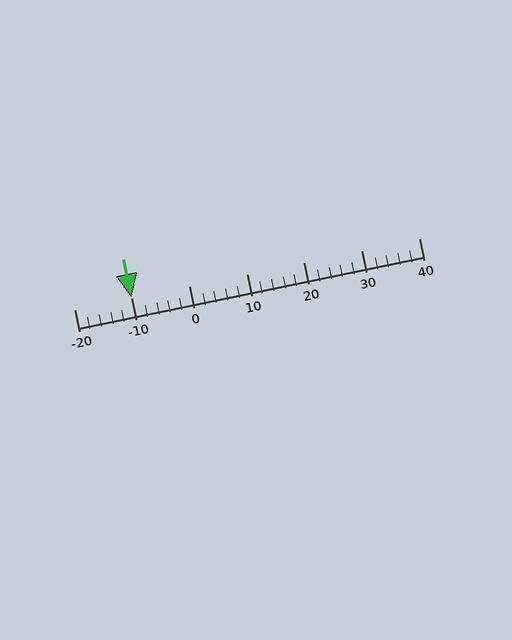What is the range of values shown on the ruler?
The ruler shows values from -20 to 40.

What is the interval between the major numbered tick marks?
The major tick marks are spaced 10 units apart.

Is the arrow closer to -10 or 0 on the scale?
The arrow is closer to -10.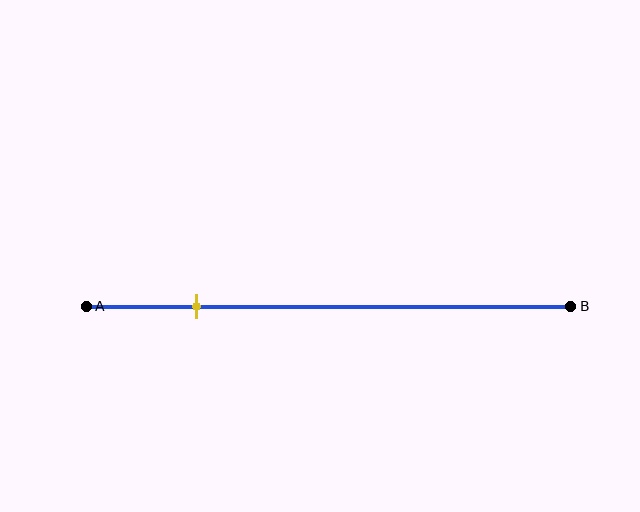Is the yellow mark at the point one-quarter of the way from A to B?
Yes, the mark is approximately at the one-quarter point.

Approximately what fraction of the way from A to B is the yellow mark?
The yellow mark is approximately 25% of the way from A to B.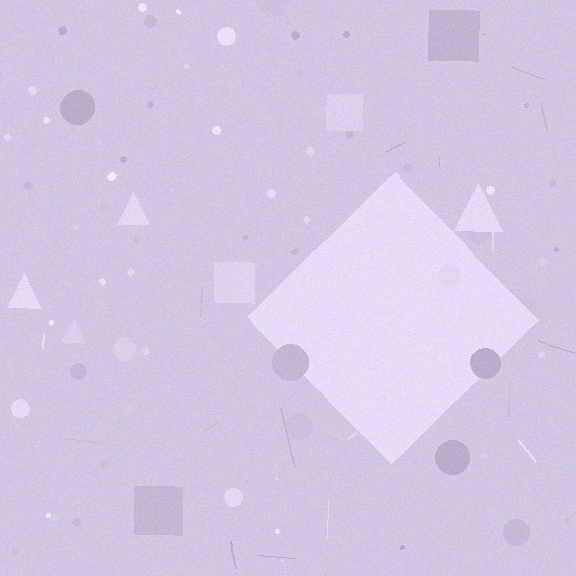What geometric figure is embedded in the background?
A diamond is embedded in the background.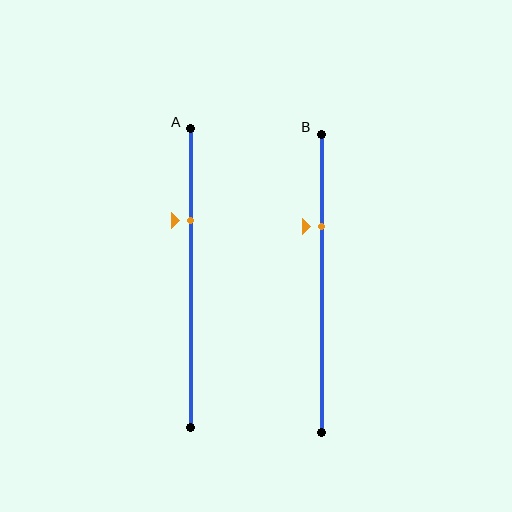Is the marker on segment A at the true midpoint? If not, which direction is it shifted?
No, the marker on segment A is shifted upward by about 19% of the segment length.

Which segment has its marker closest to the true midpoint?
Segment B has its marker closest to the true midpoint.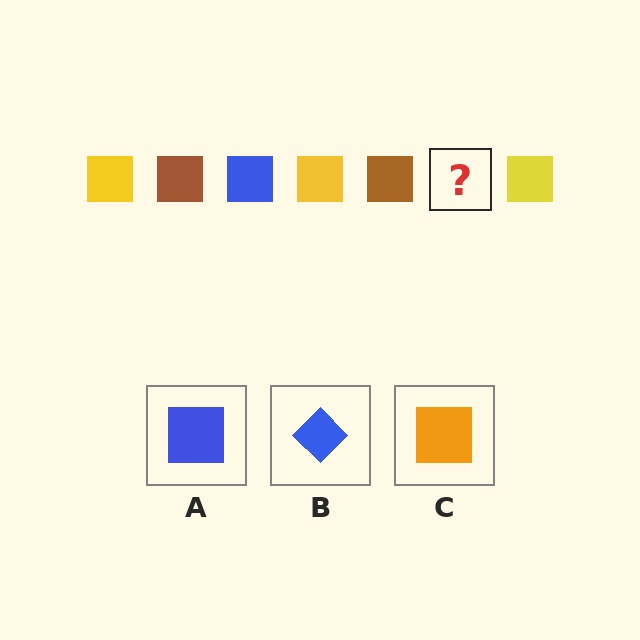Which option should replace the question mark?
Option A.